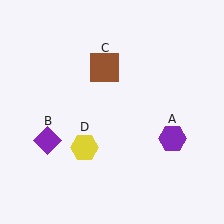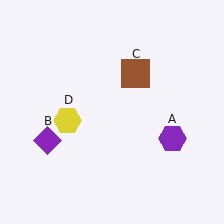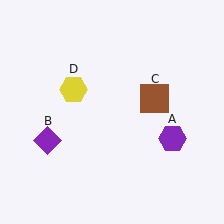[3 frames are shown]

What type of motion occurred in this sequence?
The brown square (object C), yellow hexagon (object D) rotated clockwise around the center of the scene.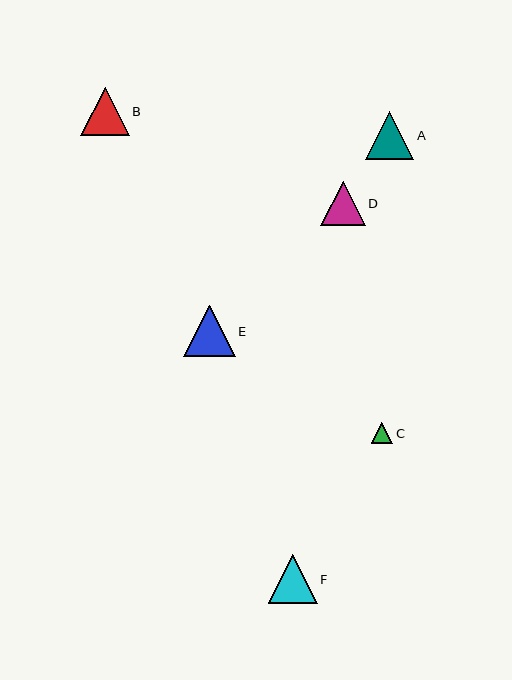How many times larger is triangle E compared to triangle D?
Triangle E is approximately 1.2 times the size of triangle D.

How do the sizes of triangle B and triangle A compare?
Triangle B and triangle A are approximately the same size.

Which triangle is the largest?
Triangle E is the largest with a size of approximately 52 pixels.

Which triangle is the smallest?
Triangle C is the smallest with a size of approximately 21 pixels.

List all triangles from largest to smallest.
From largest to smallest: E, F, B, A, D, C.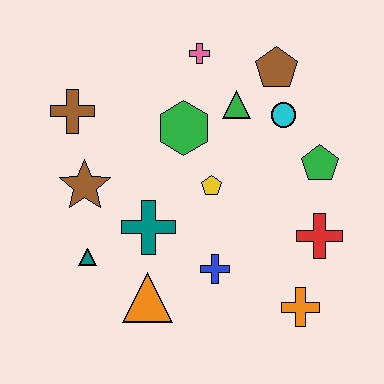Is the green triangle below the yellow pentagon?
No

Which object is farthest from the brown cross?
The orange cross is farthest from the brown cross.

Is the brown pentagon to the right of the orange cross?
No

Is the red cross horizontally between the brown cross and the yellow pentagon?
No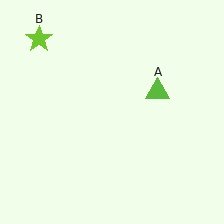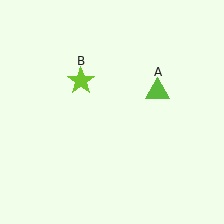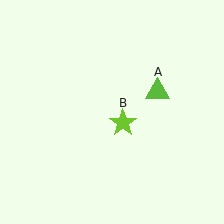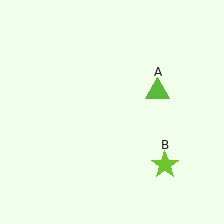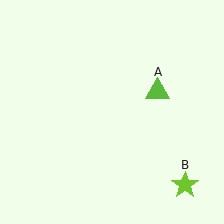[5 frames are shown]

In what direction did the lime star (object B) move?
The lime star (object B) moved down and to the right.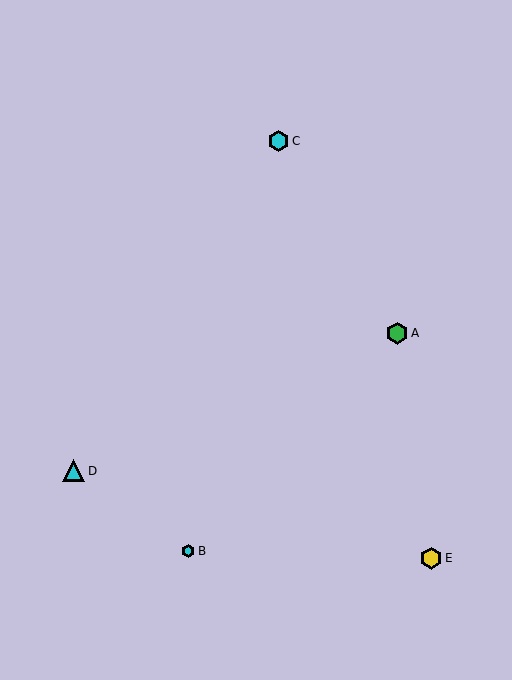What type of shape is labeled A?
Shape A is a green hexagon.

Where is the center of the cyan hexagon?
The center of the cyan hexagon is at (279, 141).